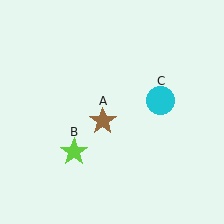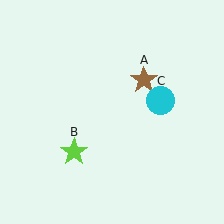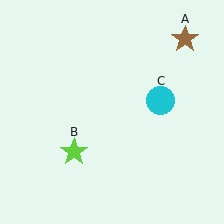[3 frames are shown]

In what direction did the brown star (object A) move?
The brown star (object A) moved up and to the right.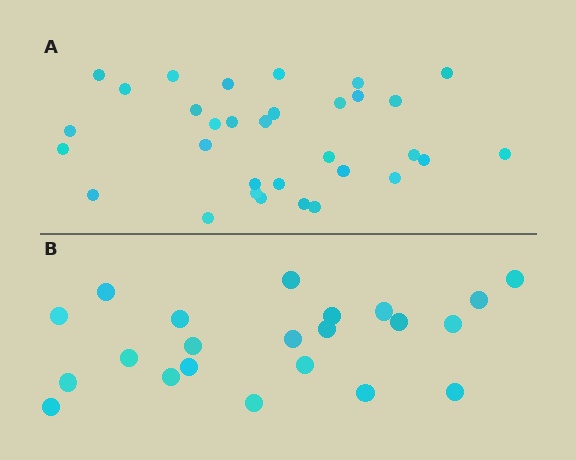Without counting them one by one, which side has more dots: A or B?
Region A (the top region) has more dots.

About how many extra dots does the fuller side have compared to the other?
Region A has roughly 10 or so more dots than region B.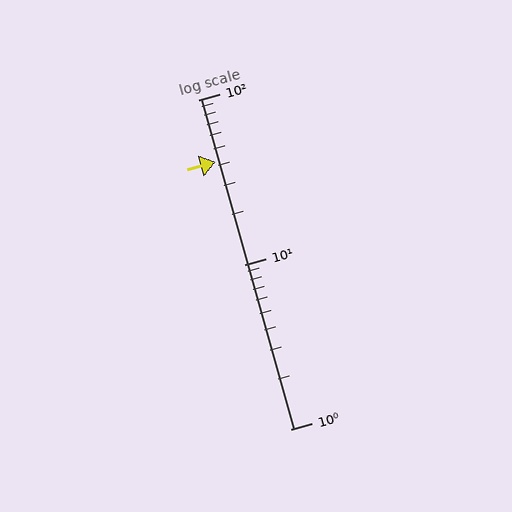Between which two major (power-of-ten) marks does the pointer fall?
The pointer is between 10 and 100.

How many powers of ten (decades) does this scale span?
The scale spans 2 decades, from 1 to 100.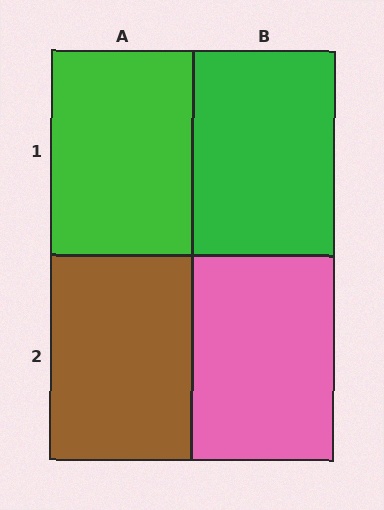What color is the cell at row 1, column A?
Green.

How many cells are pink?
1 cell is pink.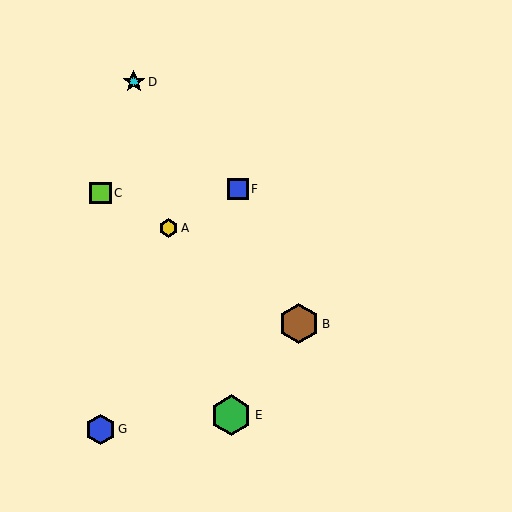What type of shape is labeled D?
Shape D is a cyan star.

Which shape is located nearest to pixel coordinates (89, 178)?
The lime square (labeled C) at (100, 193) is nearest to that location.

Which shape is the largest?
The green hexagon (labeled E) is the largest.